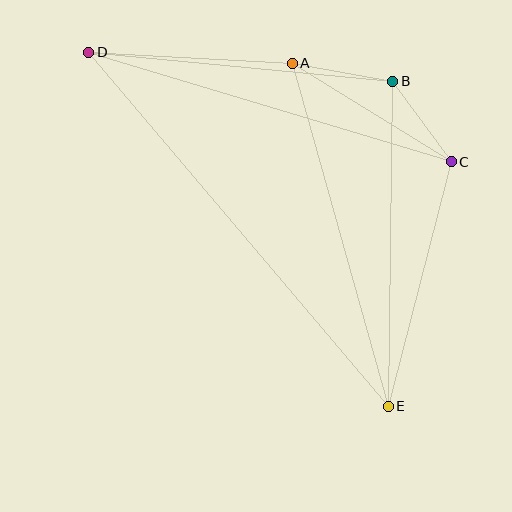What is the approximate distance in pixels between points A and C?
The distance between A and C is approximately 187 pixels.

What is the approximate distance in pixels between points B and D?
The distance between B and D is approximately 305 pixels.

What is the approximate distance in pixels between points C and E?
The distance between C and E is approximately 253 pixels.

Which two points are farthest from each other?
Points D and E are farthest from each other.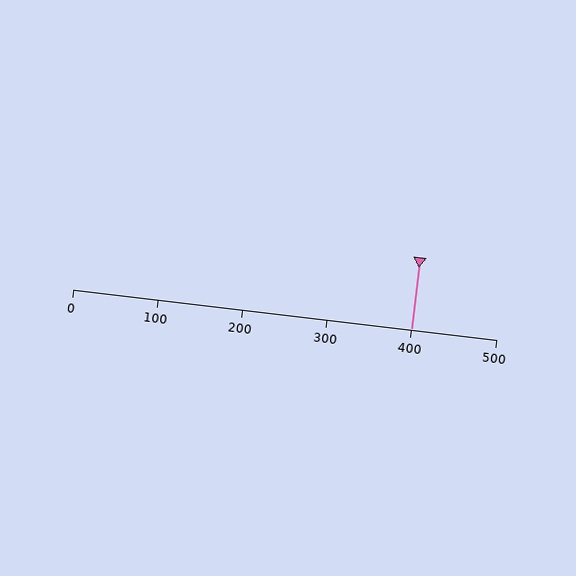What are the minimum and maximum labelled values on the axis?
The axis runs from 0 to 500.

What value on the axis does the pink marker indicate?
The marker indicates approximately 400.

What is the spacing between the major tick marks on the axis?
The major ticks are spaced 100 apart.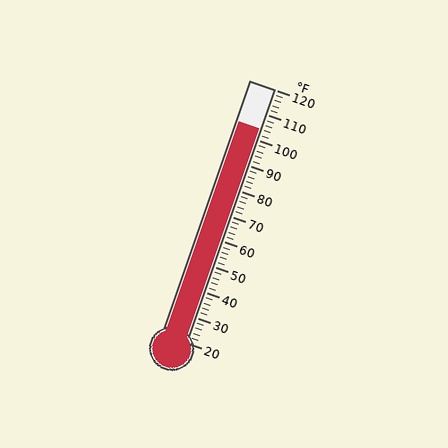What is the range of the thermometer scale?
The thermometer scale ranges from 20°F to 120°F.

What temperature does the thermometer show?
The thermometer shows approximately 104°F.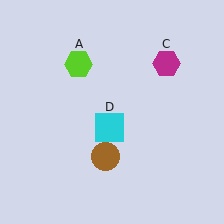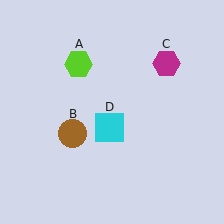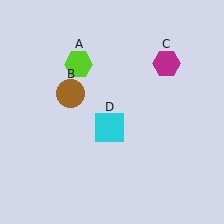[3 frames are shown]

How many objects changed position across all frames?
1 object changed position: brown circle (object B).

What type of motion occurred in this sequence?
The brown circle (object B) rotated clockwise around the center of the scene.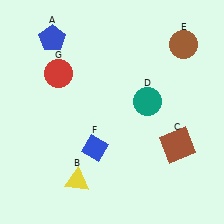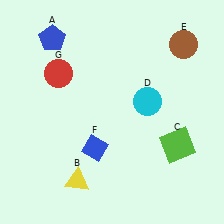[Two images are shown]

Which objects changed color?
C changed from brown to lime. D changed from teal to cyan.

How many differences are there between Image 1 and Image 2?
There are 2 differences between the two images.